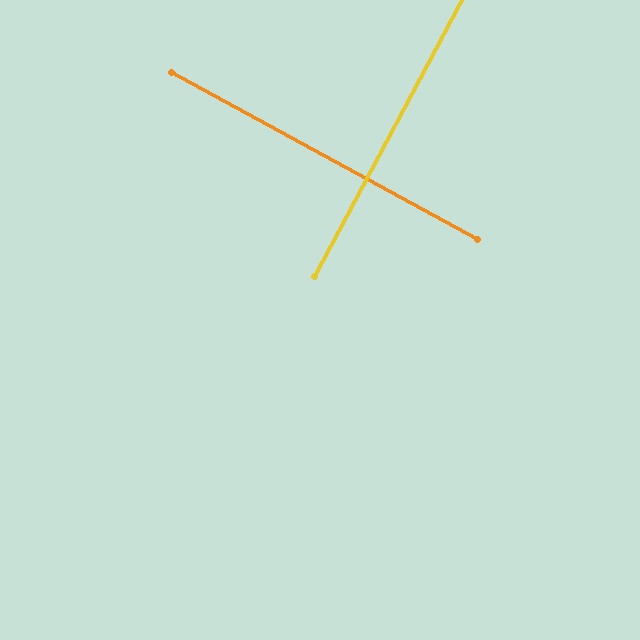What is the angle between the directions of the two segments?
Approximately 89 degrees.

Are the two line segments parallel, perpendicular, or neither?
Perpendicular — they meet at approximately 89°.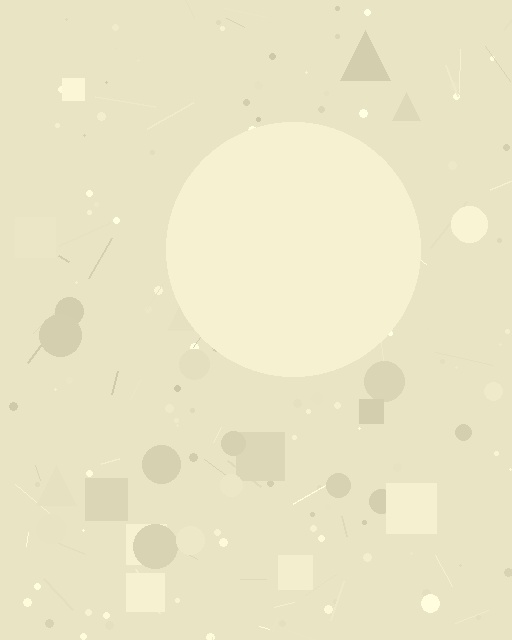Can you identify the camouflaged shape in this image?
The camouflaged shape is a circle.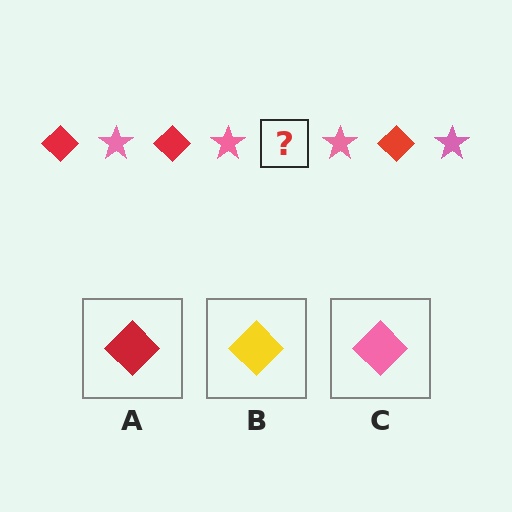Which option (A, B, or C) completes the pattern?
A.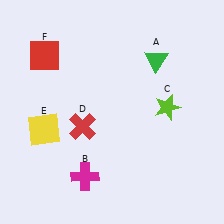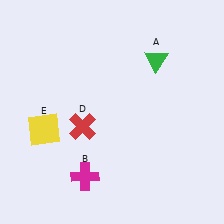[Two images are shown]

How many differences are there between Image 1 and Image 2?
There are 2 differences between the two images.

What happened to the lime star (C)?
The lime star (C) was removed in Image 2. It was in the top-right area of Image 1.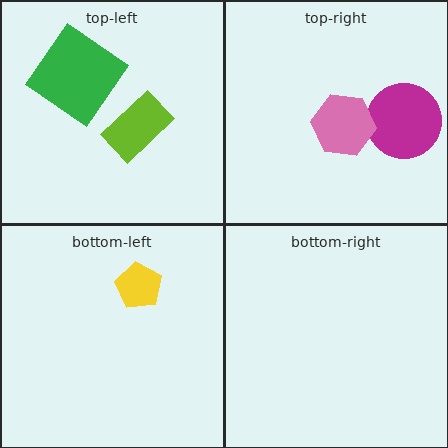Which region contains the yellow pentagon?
The bottom-left region.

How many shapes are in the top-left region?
2.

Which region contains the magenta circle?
The top-right region.